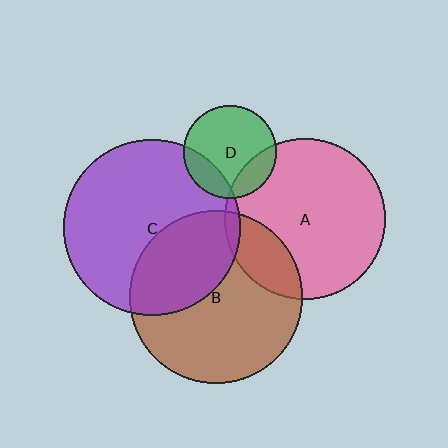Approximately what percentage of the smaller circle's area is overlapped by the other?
Approximately 5%.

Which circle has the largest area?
Circle C (purple).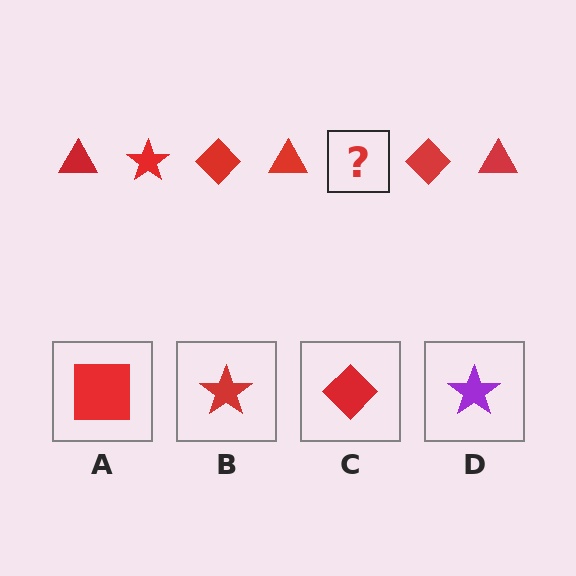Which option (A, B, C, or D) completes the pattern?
B.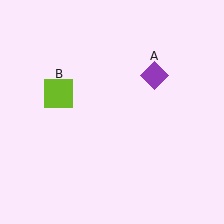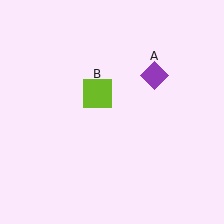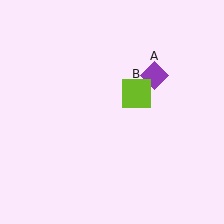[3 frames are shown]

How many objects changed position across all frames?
1 object changed position: lime square (object B).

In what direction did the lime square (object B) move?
The lime square (object B) moved right.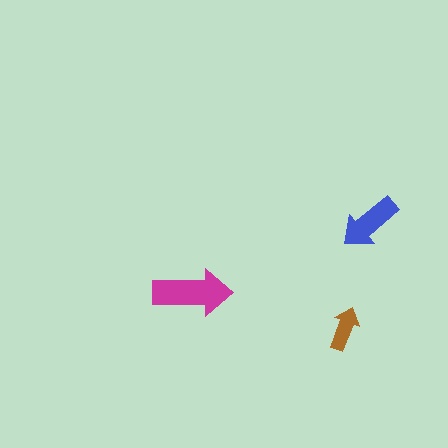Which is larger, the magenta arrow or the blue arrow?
The magenta one.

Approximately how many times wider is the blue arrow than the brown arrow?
About 1.5 times wider.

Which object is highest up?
The blue arrow is topmost.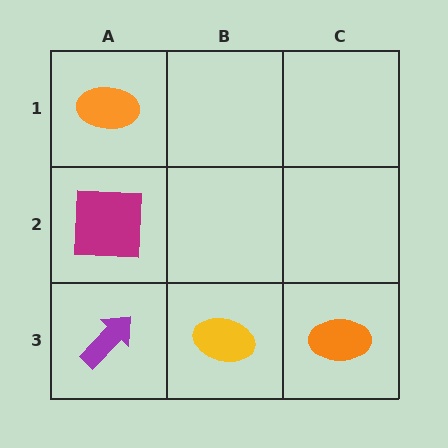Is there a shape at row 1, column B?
No, that cell is empty.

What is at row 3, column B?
A yellow ellipse.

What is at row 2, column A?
A magenta square.